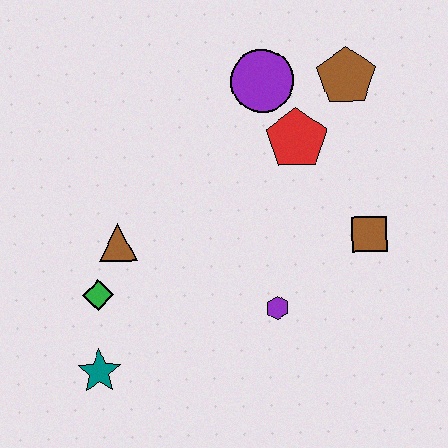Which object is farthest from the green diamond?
The brown pentagon is farthest from the green diamond.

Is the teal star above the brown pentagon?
No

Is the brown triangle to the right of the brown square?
No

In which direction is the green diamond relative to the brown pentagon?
The green diamond is to the left of the brown pentagon.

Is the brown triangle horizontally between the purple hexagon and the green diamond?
Yes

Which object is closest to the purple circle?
The red pentagon is closest to the purple circle.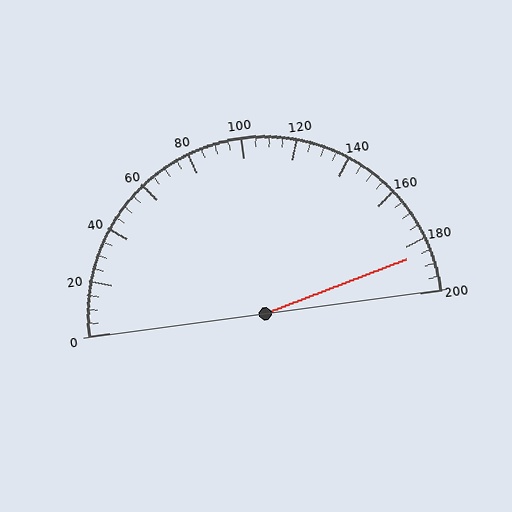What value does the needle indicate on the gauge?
The needle indicates approximately 185.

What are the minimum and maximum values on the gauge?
The gauge ranges from 0 to 200.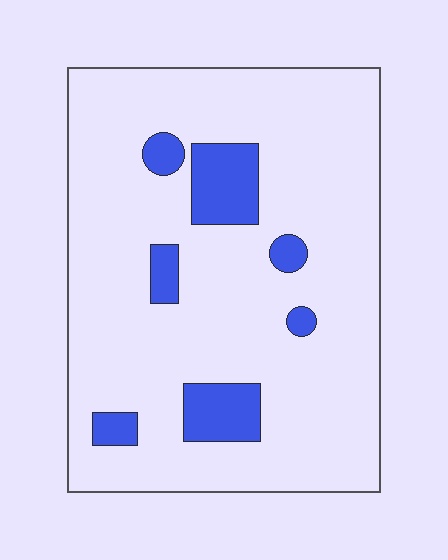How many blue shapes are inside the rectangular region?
7.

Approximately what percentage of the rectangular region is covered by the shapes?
Approximately 15%.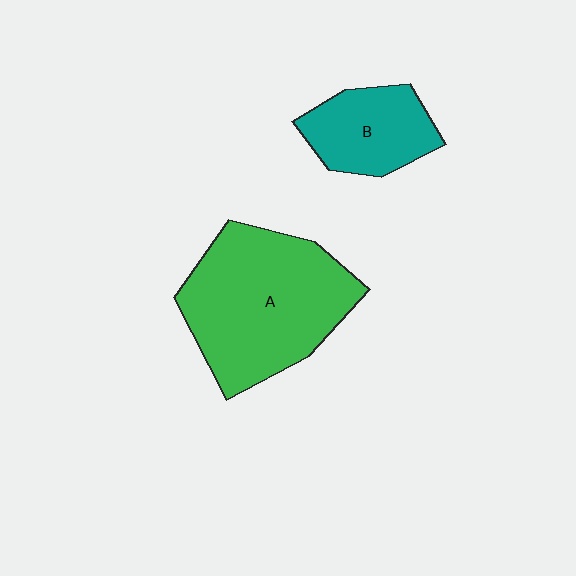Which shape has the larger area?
Shape A (green).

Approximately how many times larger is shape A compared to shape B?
Approximately 2.2 times.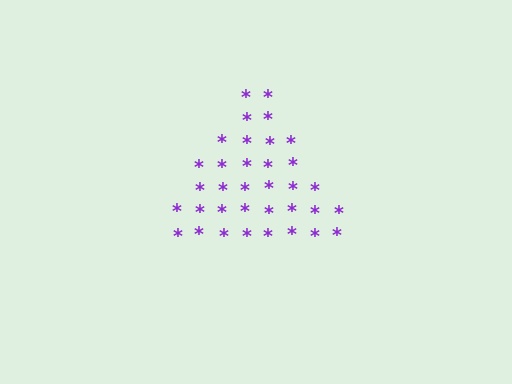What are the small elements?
The small elements are asterisks.